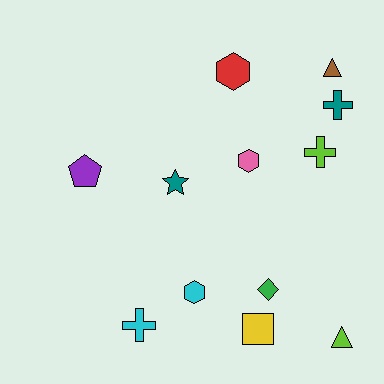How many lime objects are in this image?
There are 2 lime objects.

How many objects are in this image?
There are 12 objects.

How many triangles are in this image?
There are 2 triangles.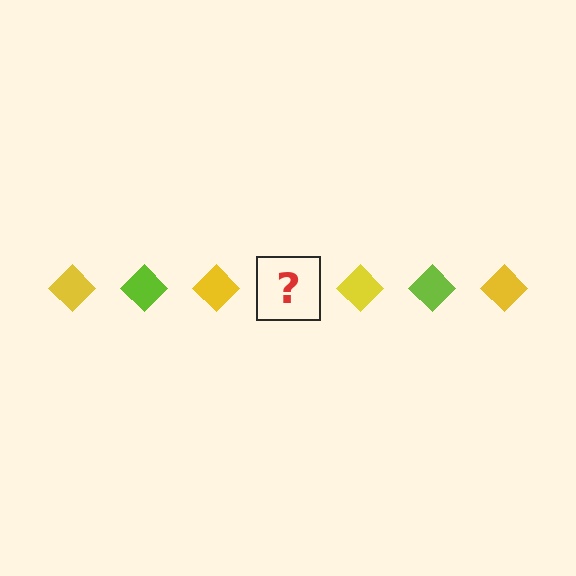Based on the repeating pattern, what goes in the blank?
The blank should be a lime diamond.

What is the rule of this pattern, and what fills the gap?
The rule is that the pattern cycles through yellow, lime diamonds. The gap should be filled with a lime diamond.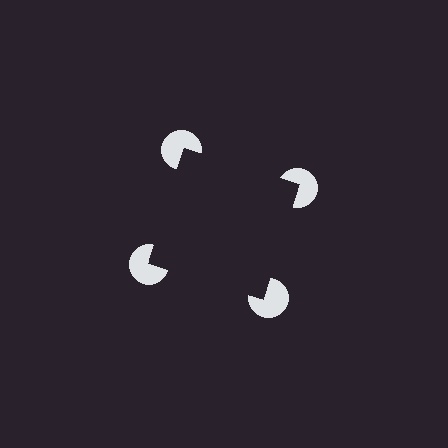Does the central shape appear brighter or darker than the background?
It typically appears slightly darker than the background, even though no actual brightness change is drawn.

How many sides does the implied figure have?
4 sides.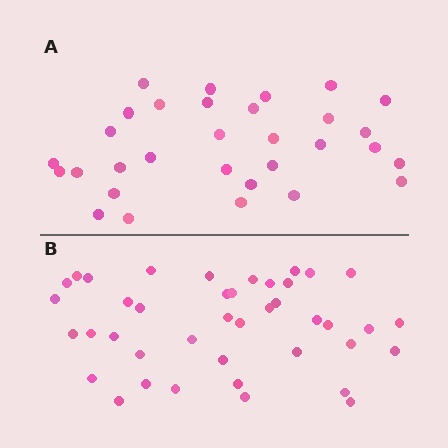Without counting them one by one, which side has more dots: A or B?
Region B (the bottom region) has more dots.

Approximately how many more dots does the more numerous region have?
Region B has roughly 10 or so more dots than region A.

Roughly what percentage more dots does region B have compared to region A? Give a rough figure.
About 30% more.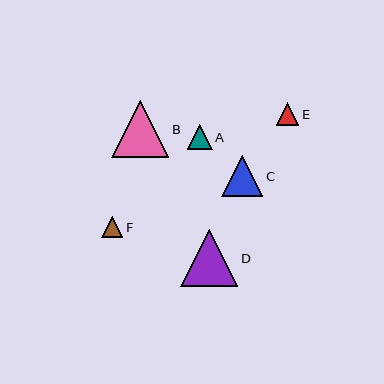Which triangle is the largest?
Triangle D is the largest with a size of approximately 57 pixels.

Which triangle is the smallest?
Triangle F is the smallest with a size of approximately 21 pixels.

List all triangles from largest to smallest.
From largest to smallest: D, B, C, A, E, F.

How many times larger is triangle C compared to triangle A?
Triangle C is approximately 1.6 times the size of triangle A.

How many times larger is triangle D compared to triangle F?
Triangle D is approximately 2.7 times the size of triangle F.